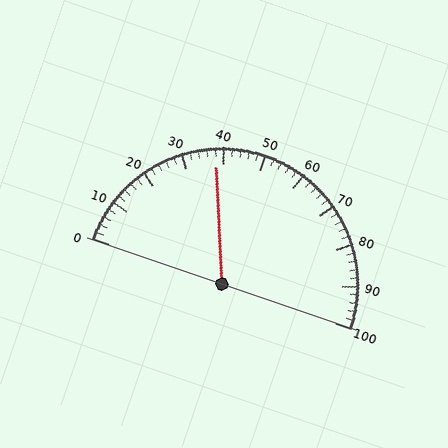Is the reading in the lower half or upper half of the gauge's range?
The reading is in the lower half of the range (0 to 100).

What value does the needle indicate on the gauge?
The needle indicates approximately 38.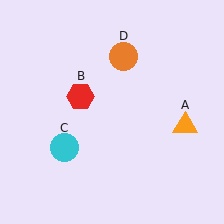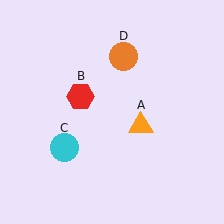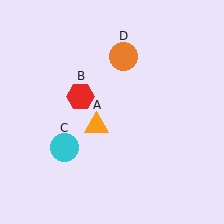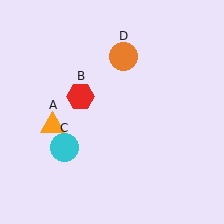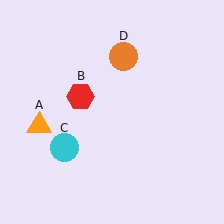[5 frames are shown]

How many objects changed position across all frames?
1 object changed position: orange triangle (object A).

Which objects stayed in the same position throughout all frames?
Red hexagon (object B) and cyan circle (object C) and orange circle (object D) remained stationary.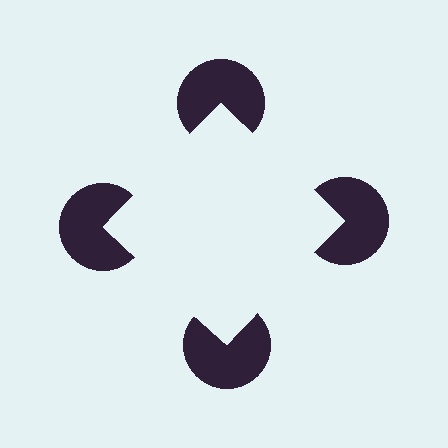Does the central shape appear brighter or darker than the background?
It typically appears slightly brighter than the background, even though no actual brightness change is drawn.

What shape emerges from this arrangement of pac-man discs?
An illusory square — its edges are inferred from the aligned wedge cuts in the pac-man discs, not physically drawn.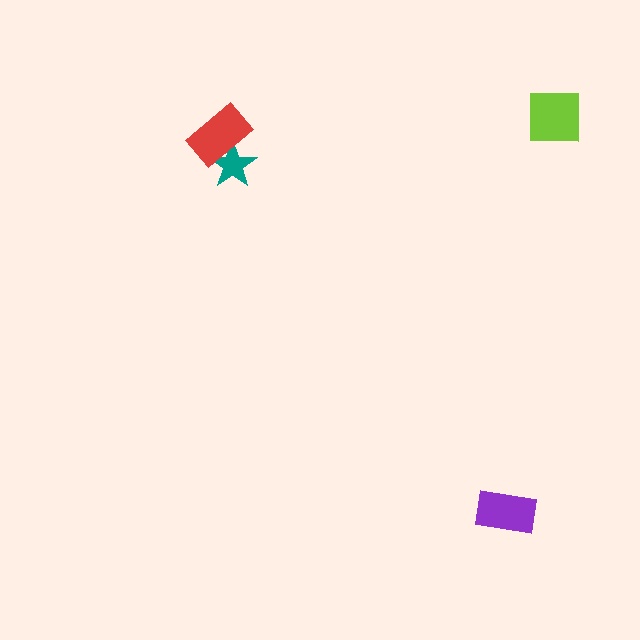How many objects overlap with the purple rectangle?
0 objects overlap with the purple rectangle.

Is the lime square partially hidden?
No, no other shape covers it.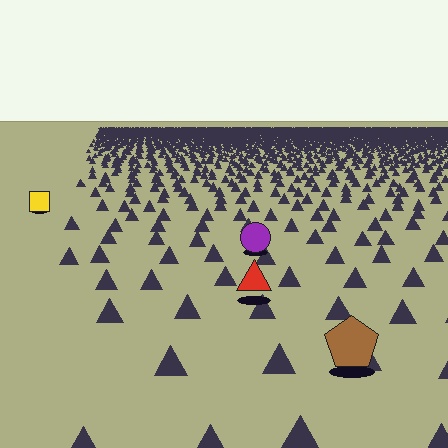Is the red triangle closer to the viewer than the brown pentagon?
No. The brown pentagon is closer — you can tell from the texture gradient: the ground texture is coarser near it.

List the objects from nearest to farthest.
From nearest to farthest: the brown pentagon, the red triangle, the purple circle, the yellow square.